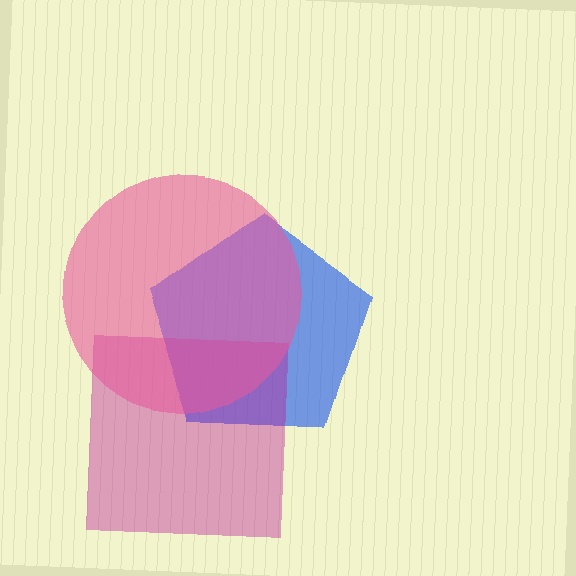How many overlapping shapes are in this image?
There are 3 overlapping shapes in the image.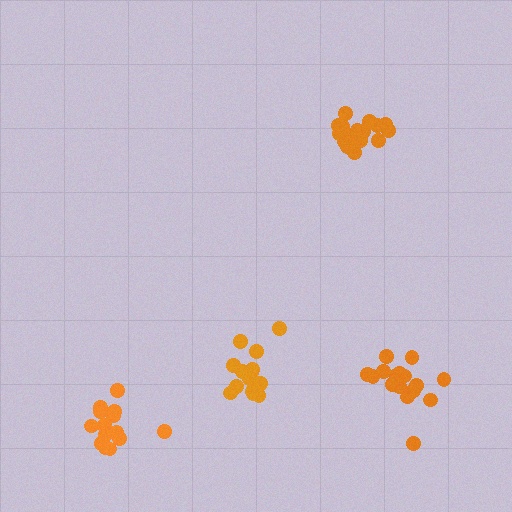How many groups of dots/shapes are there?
There are 4 groups.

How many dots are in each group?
Group 1: 14 dots, Group 2: 16 dots, Group 3: 14 dots, Group 4: 17 dots (61 total).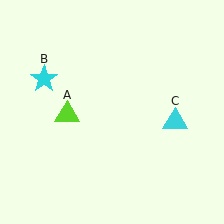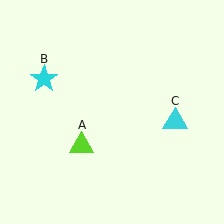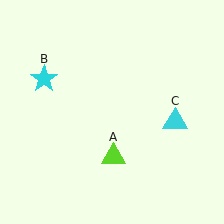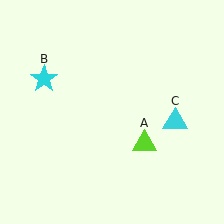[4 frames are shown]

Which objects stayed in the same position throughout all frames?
Cyan star (object B) and cyan triangle (object C) remained stationary.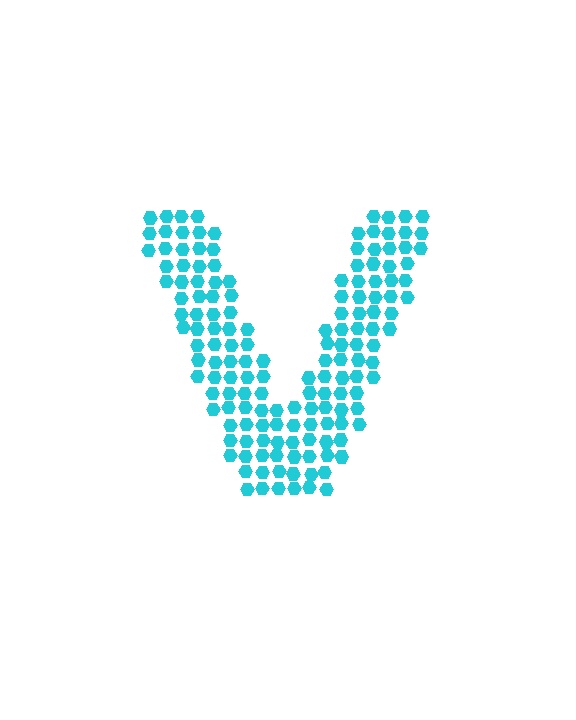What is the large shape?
The large shape is the letter V.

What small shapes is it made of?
It is made of small hexagons.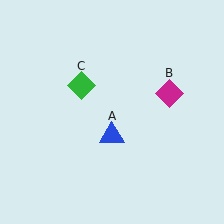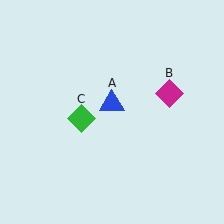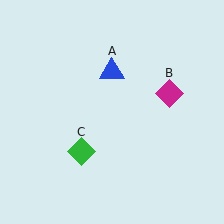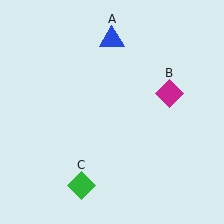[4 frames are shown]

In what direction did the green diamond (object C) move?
The green diamond (object C) moved down.